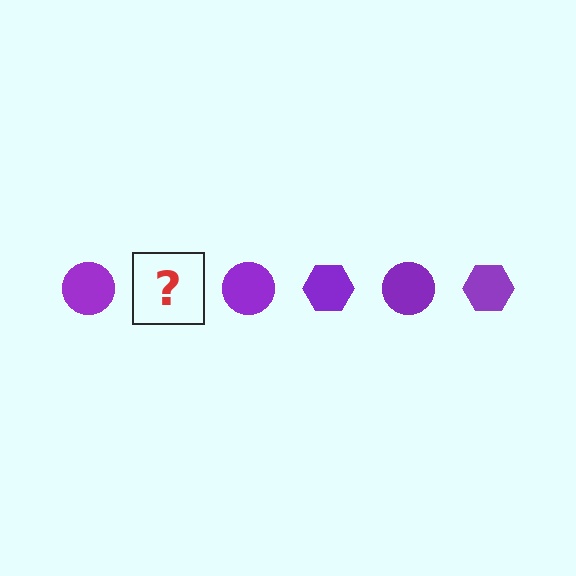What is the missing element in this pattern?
The missing element is a purple hexagon.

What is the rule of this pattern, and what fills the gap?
The rule is that the pattern cycles through circle, hexagon shapes in purple. The gap should be filled with a purple hexagon.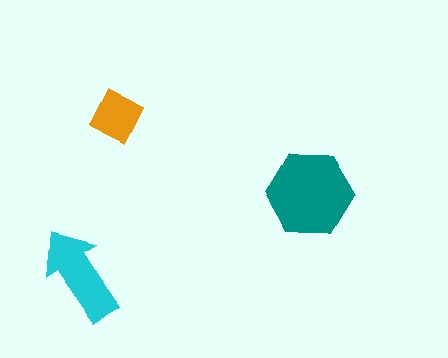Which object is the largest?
The teal hexagon.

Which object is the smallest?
The orange diamond.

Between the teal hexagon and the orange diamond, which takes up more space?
The teal hexagon.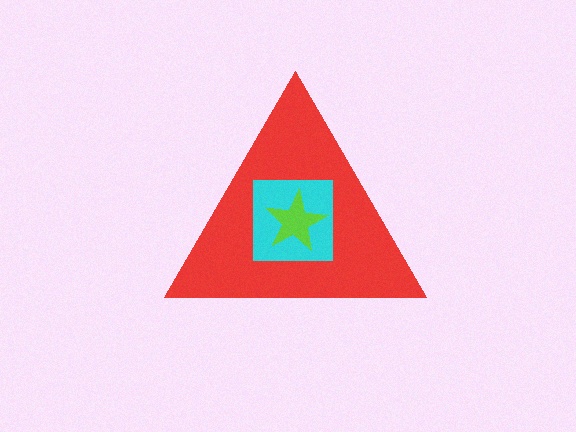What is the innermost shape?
The lime star.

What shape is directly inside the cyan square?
The lime star.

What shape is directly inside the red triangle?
The cyan square.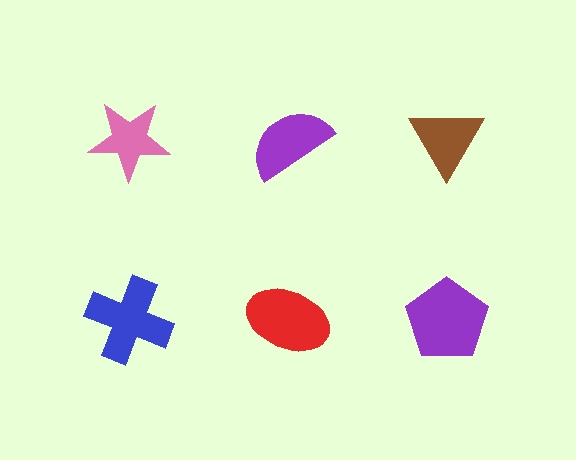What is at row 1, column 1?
A pink star.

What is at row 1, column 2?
A purple semicircle.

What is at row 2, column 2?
A red ellipse.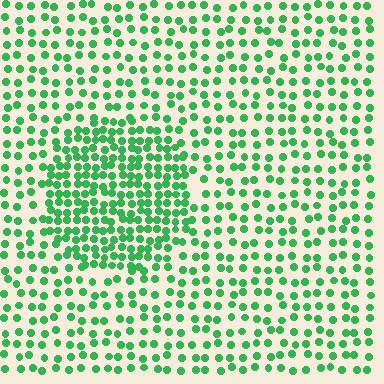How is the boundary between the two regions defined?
The boundary is defined by a change in element density (approximately 1.9x ratio). All elements are the same color, size, and shape.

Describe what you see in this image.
The image contains small green elements arranged at two different densities. A circle-shaped region is visible where the elements are more densely packed than the surrounding area.